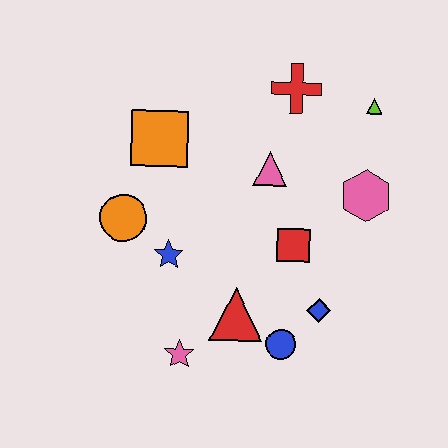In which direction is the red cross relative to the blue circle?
The red cross is above the blue circle.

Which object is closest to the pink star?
The red triangle is closest to the pink star.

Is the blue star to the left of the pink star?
Yes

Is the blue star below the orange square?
Yes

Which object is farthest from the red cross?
The pink star is farthest from the red cross.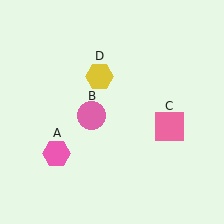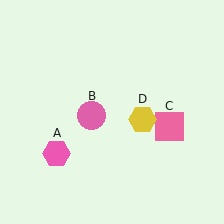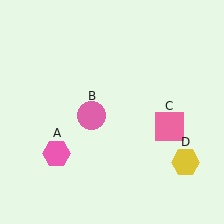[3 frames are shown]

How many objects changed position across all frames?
1 object changed position: yellow hexagon (object D).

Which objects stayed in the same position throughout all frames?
Pink hexagon (object A) and pink circle (object B) and pink square (object C) remained stationary.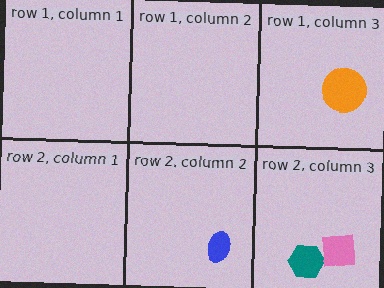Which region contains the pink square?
The row 2, column 3 region.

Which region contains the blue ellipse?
The row 2, column 2 region.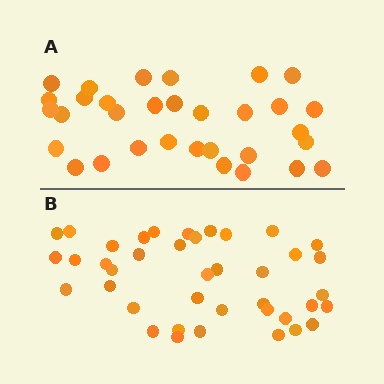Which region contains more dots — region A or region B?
Region B (the bottom region) has more dots.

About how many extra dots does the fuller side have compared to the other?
Region B has roughly 8 or so more dots than region A.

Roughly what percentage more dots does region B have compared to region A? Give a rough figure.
About 25% more.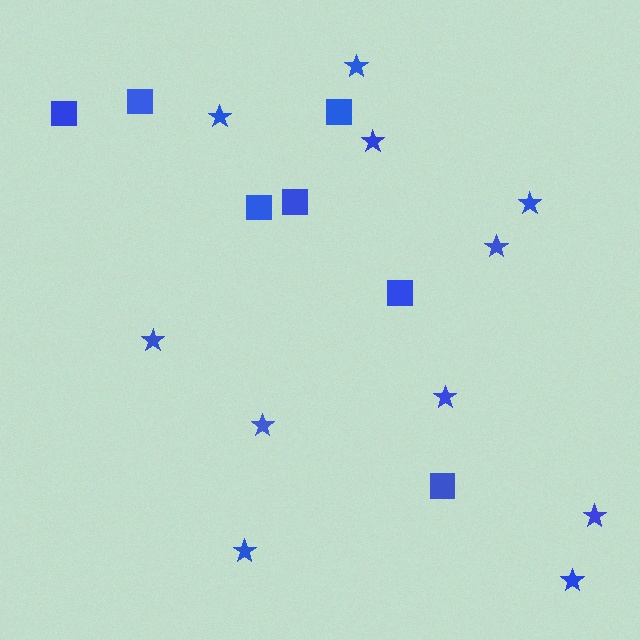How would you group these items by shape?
There are 2 groups: one group of squares (7) and one group of stars (11).